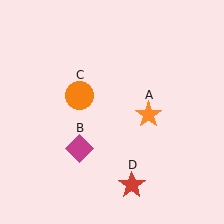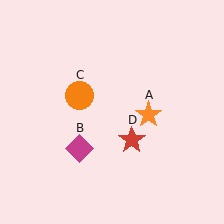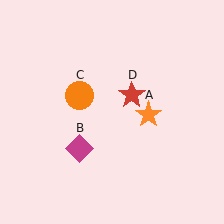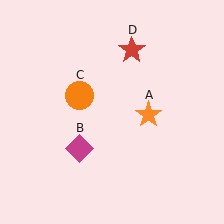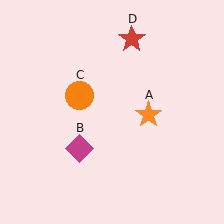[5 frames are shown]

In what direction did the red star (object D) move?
The red star (object D) moved up.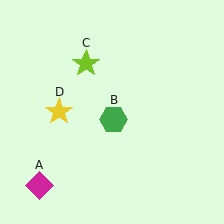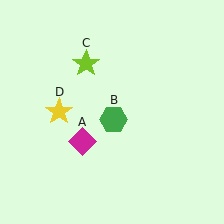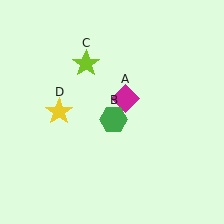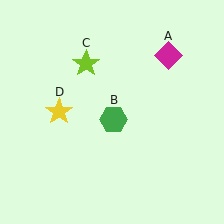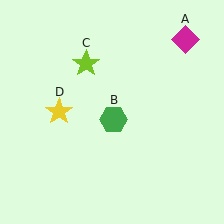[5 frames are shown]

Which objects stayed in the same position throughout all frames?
Green hexagon (object B) and lime star (object C) and yellow star (object D) remained stationary.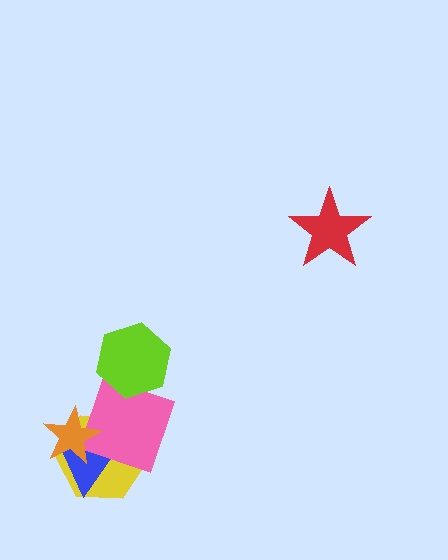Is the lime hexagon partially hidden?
No, no other shape covers it.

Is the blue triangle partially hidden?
Yes, it is partially covered by another shape.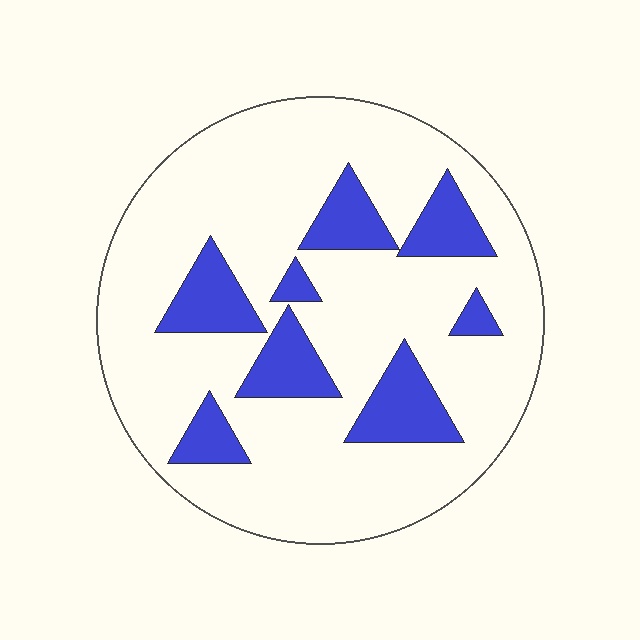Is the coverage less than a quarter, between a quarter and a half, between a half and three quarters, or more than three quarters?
Less than a quarter.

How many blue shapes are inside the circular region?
8.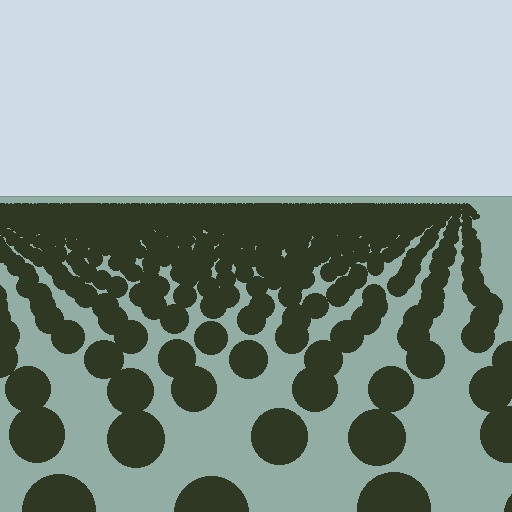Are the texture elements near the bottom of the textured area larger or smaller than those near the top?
Larger. Near the bottom, elements are closer to the viewer and appear at a bigger on-screen size.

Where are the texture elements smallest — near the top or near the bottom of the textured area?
Near the top.